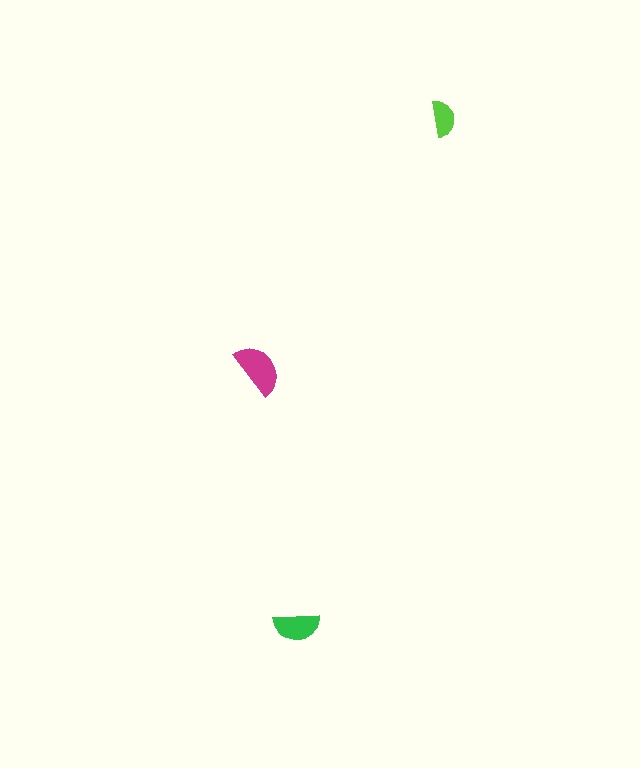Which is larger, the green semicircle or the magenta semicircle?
The magenta one.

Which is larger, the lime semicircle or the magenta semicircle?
The magenta one.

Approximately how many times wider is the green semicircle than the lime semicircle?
About 1.5 times wider.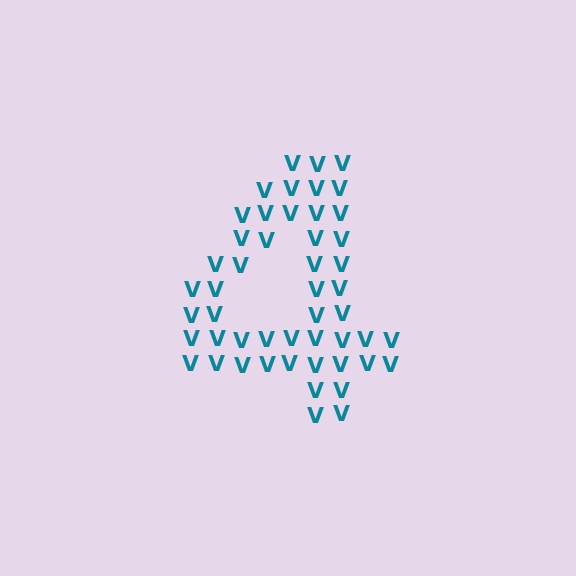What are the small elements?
The small elements are letter V's.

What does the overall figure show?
The overall figure shows the digit 4.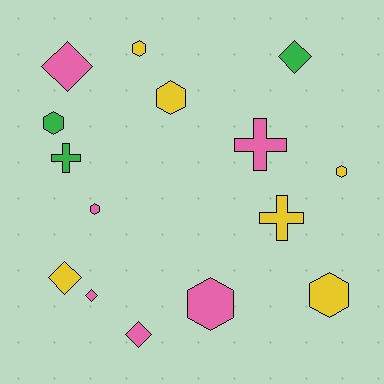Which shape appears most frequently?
Hexagon, with 7 objects.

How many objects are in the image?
There are 15 objects.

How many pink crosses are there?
There is 1 pink cross.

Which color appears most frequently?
Pink, with 6 objects.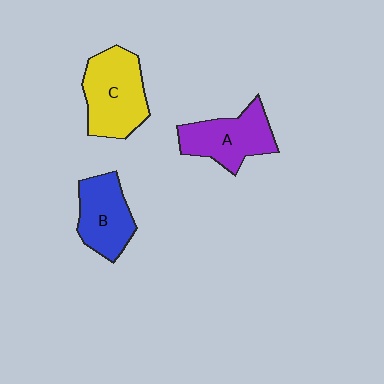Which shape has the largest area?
Shape C (yellow).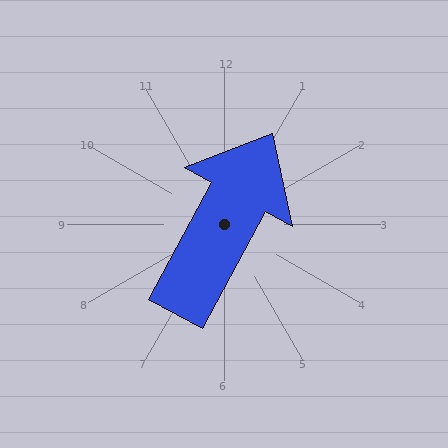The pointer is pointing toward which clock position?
Roughly 1 o'clock.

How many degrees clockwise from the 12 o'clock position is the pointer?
Approximately 28 degrees.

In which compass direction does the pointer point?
Northeast.